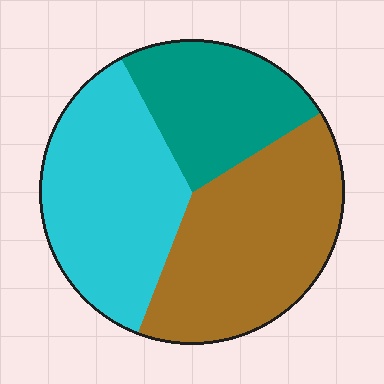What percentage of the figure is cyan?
Cyan covers about 35% of the figure.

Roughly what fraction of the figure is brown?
Brown covers around 40% of the figure.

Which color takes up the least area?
Teal, at roughly 25%.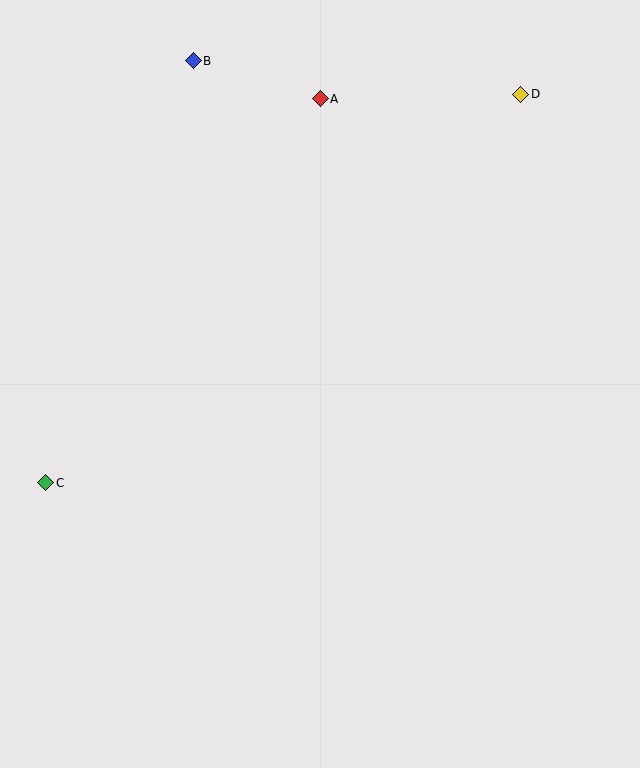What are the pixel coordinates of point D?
Point D is at (521, 94).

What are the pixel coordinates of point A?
Point A is at (320, 99).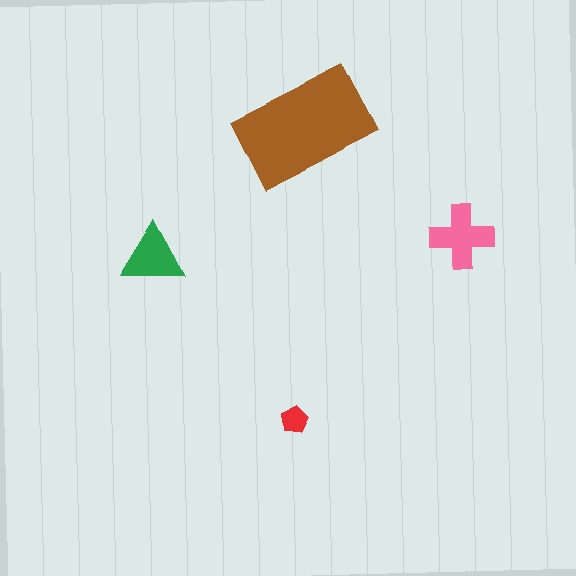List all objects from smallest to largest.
The red pentagon, the green triangle, the pink cross, the brown rectangle.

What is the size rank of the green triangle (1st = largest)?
3rd.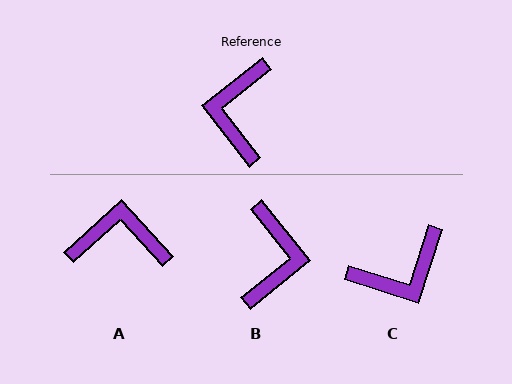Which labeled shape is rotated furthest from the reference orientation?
B, about 179 degrees away.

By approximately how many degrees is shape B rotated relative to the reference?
Approximately 179 degrees clockwise.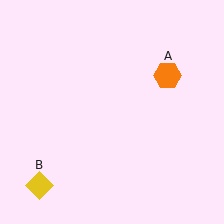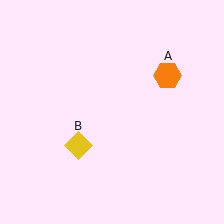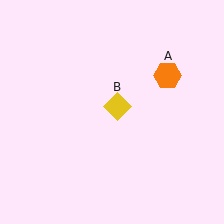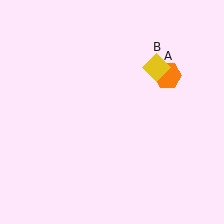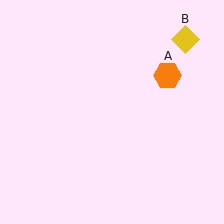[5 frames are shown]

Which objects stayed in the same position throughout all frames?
Orange hexagon (object A) remained stationary.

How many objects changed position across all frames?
1 object changed position: yellow diamond (object B).